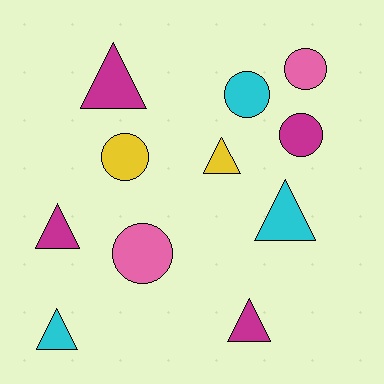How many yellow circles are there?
There is 1 yellow circle.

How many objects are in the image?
There are 11 objects.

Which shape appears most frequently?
Triangle, with 6 objects.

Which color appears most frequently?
Magenta, with 4 objects.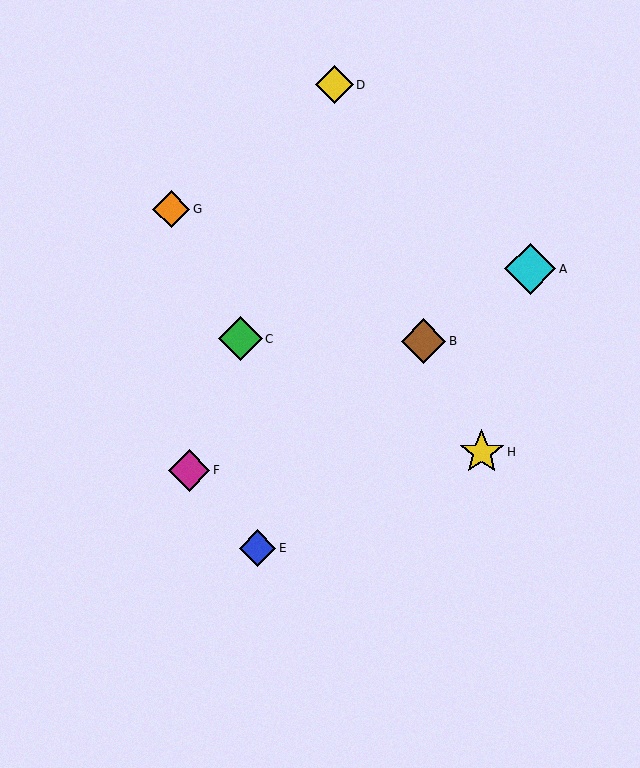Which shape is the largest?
The cyan diamond (labeled A) is the largest.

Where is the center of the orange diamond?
The center of the orange diamond is at (171, 209).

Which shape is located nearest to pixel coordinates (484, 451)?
The yellow star (labeled H) at (482, 452) is nearest to that location.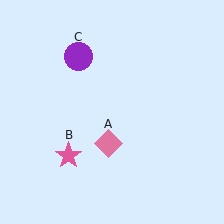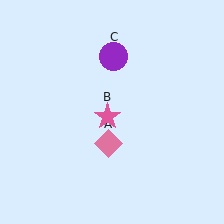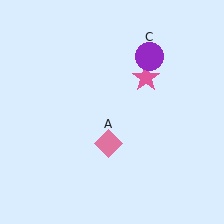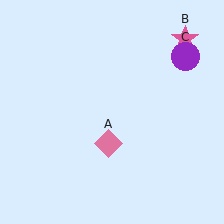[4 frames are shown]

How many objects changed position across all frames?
2 objects changed position: pink star (object B), purple circle (object C).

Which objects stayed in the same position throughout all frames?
Pink diamond (object A) remained stationary.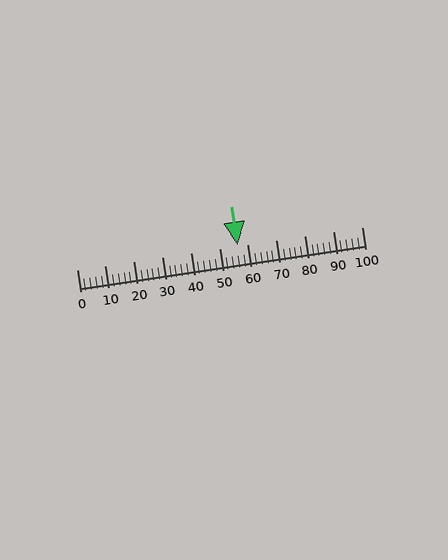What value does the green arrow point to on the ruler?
The green arrow points to approximately 56.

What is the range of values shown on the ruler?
The ruler shows values from 0 to 100.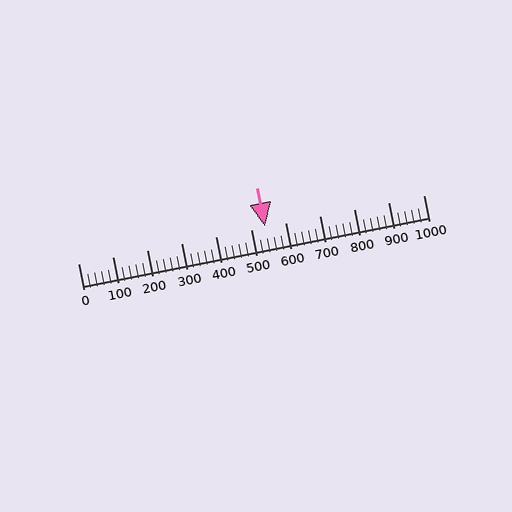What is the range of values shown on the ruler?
The ruler shows values from 0 to 1000.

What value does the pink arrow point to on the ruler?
The pink arrow points to approximately 540.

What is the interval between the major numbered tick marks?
The major tick marks are spaced 100 units apart.